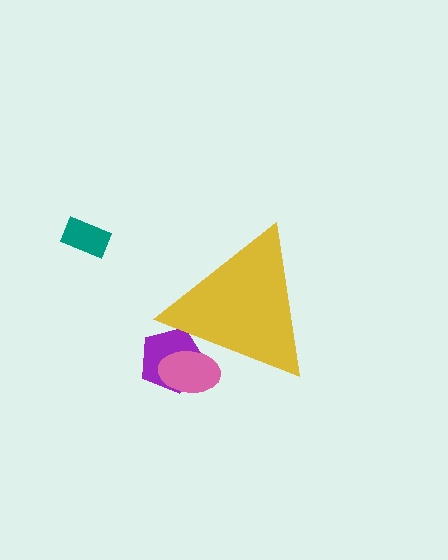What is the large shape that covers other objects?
A yellow triangle.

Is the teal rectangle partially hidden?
No, the teal rectangle is fully visible.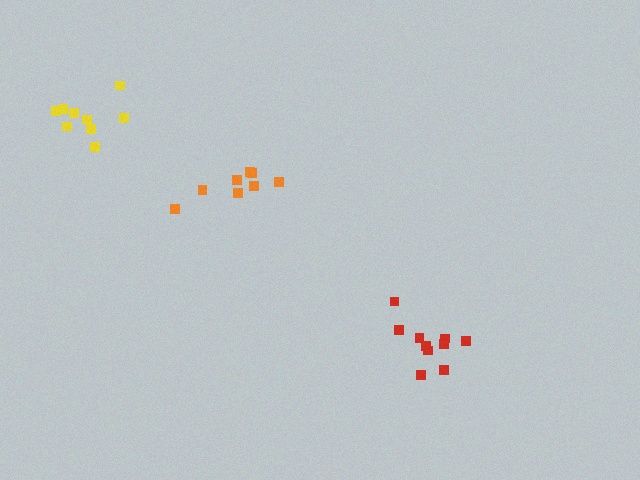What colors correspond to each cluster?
The clusters are colored: orange, red, yellow.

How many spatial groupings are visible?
There are 3 spatial groupings.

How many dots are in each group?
Group 1: 8 dots, Group 2: 10 dots, Group 3: 9 dots (27 total).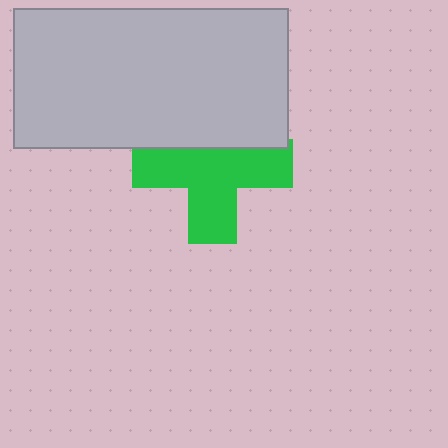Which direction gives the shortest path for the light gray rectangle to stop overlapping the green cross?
Moving up gives the shortest separation.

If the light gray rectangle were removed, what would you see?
You would see the complete green cross.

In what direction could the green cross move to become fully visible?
The green cross could move down. That would shift it out from behind the light gray rectangle entirely.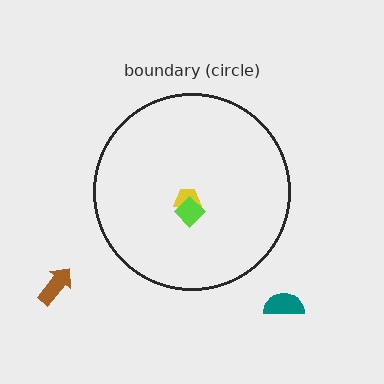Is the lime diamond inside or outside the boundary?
Inside.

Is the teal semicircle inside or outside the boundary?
Outside.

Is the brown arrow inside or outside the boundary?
Outside.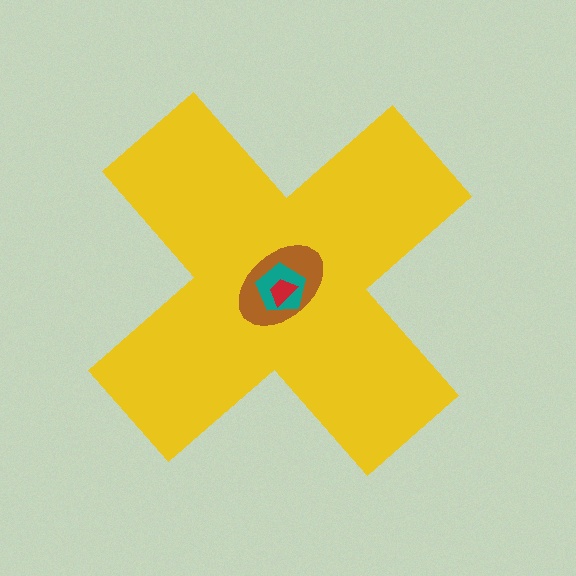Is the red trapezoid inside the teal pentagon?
Yes.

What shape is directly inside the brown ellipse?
The teal pentagon.